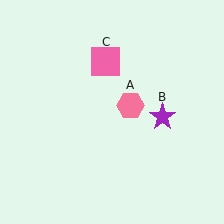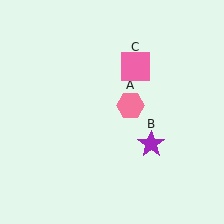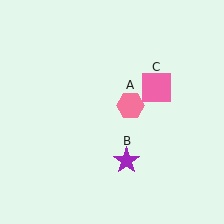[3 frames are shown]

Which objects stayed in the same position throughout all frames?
Pink hexagon (object A) remained stationary.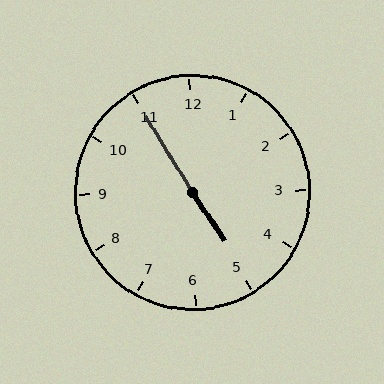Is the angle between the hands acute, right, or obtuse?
It is obtuse.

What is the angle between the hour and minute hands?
Approximately 178 degrees.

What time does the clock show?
4:55.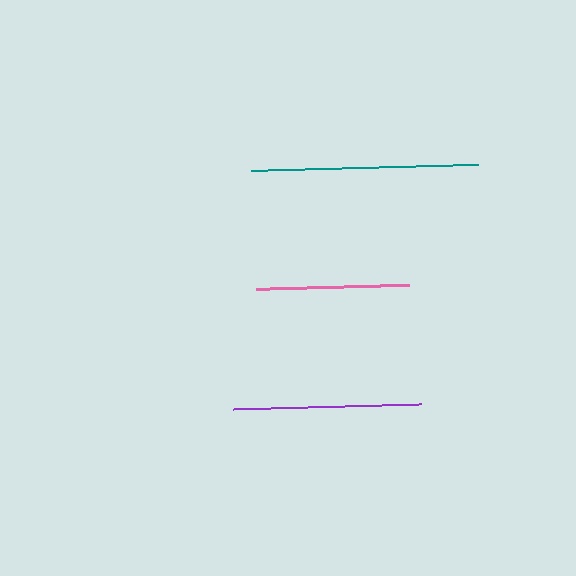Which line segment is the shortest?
The pink line is the shortest at approximately 154 pixels.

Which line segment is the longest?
The teal line is the longest at approximately 227 pixels.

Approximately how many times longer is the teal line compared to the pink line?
The teal line is approximately 1.5 times the length of the pink line.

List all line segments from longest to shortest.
From longest to shortest: teal, purple, pink.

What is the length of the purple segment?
The purple segment is approximately 188 pixels long.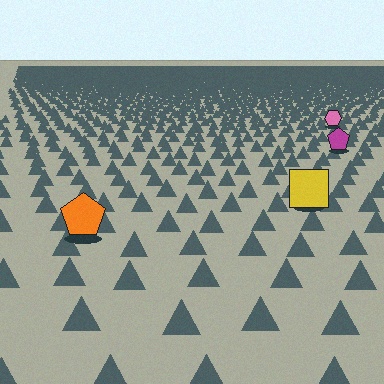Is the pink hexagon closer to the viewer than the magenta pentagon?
No. The magenta pentagon is closer — you can tell from the texture gradient: the ground texture is coarser near it.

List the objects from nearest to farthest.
From nearest to farthest: the orange pentagon, the yellow square, the magenta pentagon, the pink hexagon.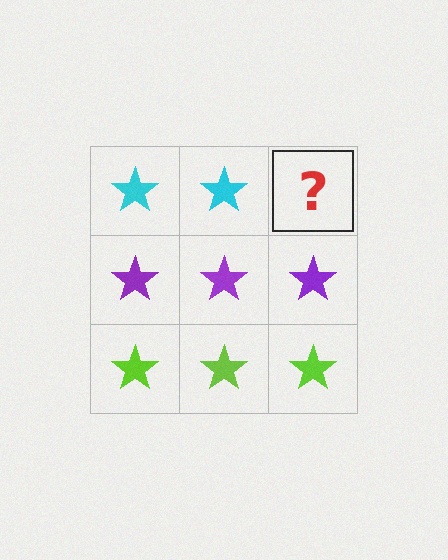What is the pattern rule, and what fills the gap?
The rule is that each row has a consistent color. The gap should be filled with a cyan star.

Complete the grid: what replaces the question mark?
The question mark should be replaced with a cyan star.